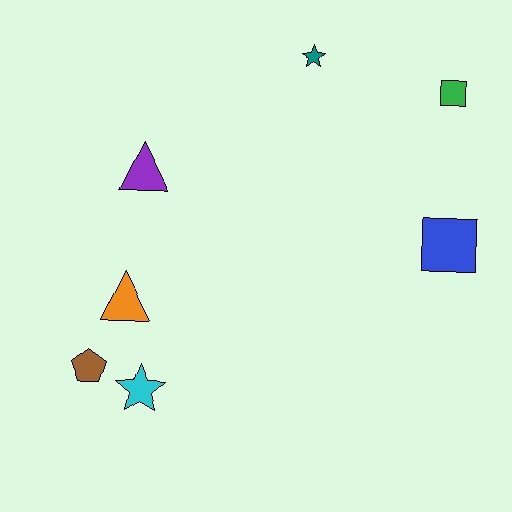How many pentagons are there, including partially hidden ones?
There is 1 pentagon.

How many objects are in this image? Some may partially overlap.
There are 7 objects.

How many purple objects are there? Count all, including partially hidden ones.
There is 1 purple object.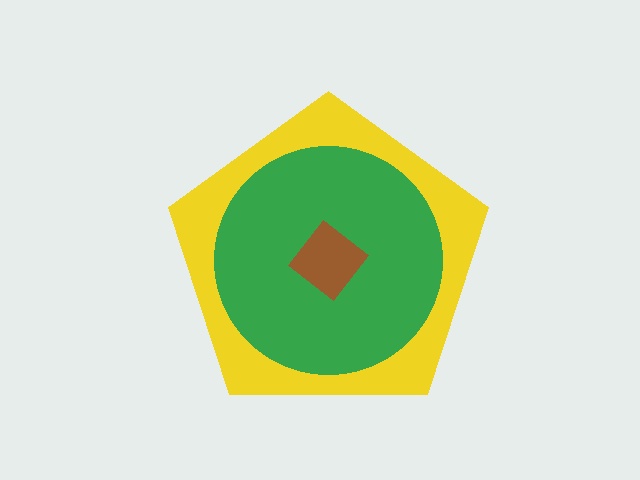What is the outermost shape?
The yellow pentagon.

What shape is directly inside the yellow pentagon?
The green circle.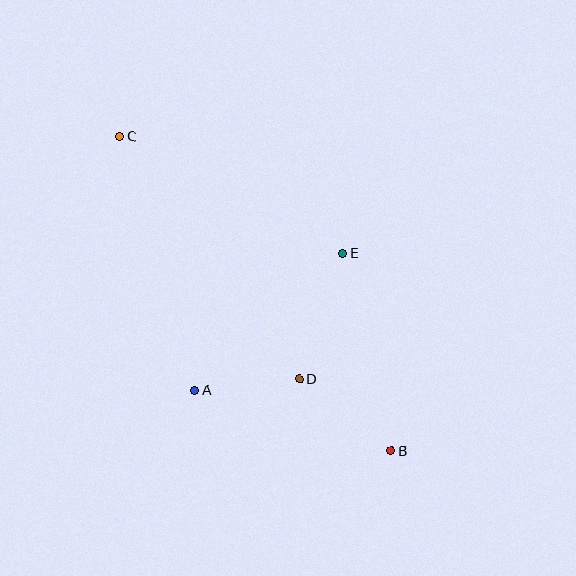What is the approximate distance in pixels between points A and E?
The distance between A and E is approximately 202 pixels.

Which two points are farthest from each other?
Points B and C are farthest from each other.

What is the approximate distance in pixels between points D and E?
The distance between D and E is approximately 133 pixels.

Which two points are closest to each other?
Points A and D are closest to each other.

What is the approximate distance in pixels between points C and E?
The distance between C and E is approximately 252 pixels.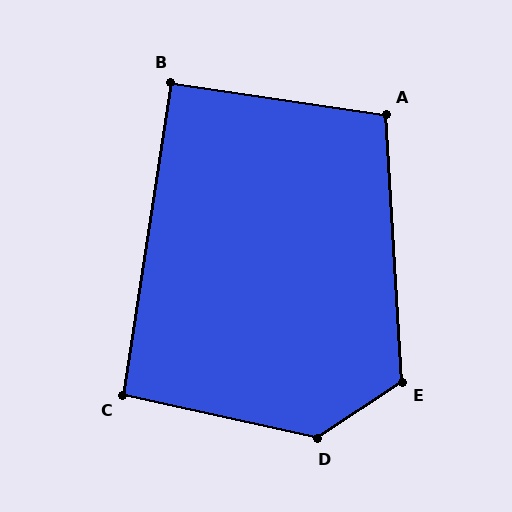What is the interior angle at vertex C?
Approximately 94 degrees (approximately right).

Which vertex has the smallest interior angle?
B, at approximately 91 degrees.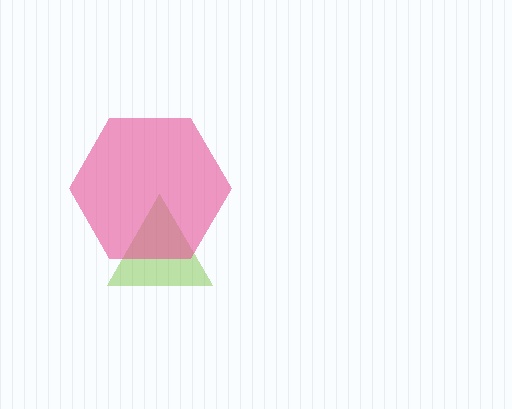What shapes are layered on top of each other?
The layered shapes are: a lime triangle, a pink hexagon.